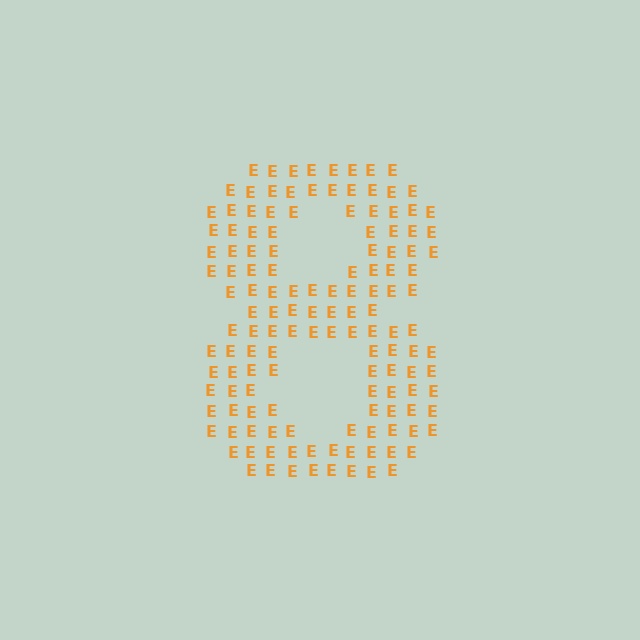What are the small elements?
The small elements are letter E's.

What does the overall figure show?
The overall figure shows the digit 8.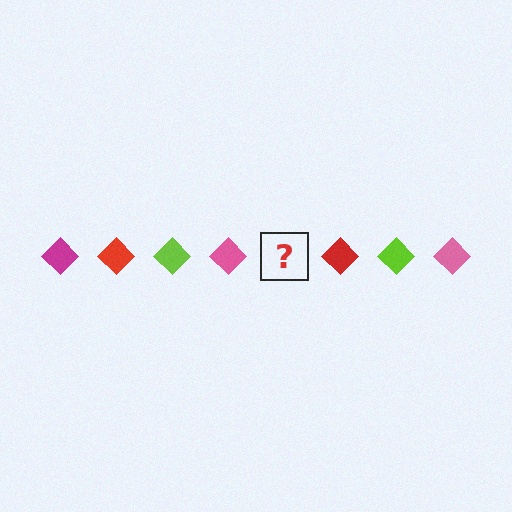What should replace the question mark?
The question mark should be replaced with a magenta diamond.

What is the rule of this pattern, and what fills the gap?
The rule is that the pattern cycles through magenta, red, lime, pink diamonds. The gap should be filled with a magenta diamond.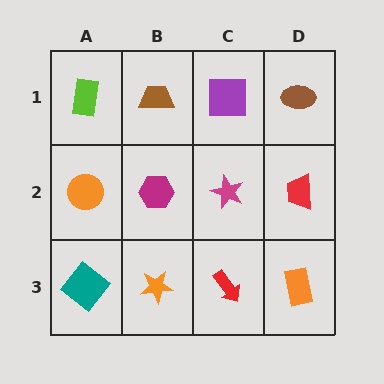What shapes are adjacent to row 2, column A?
A lime rectangle (row 1, column A), a teal diamond (row 3, column A), a magenta hexagon (row 2, column B).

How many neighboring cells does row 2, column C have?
4.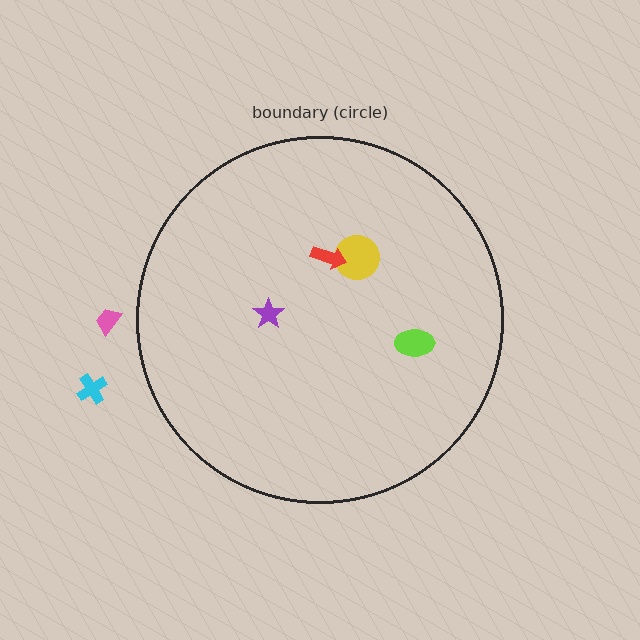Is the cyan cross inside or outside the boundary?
Outside.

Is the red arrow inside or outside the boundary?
Inside.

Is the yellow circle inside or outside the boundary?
Inside.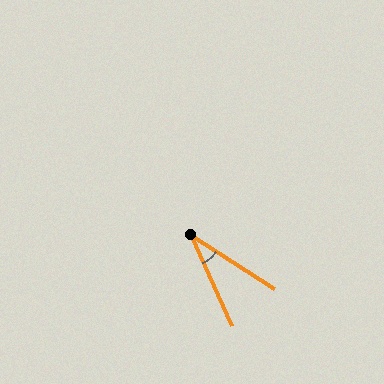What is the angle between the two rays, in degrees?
Approximately 33 degrees.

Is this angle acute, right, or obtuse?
It is acute.